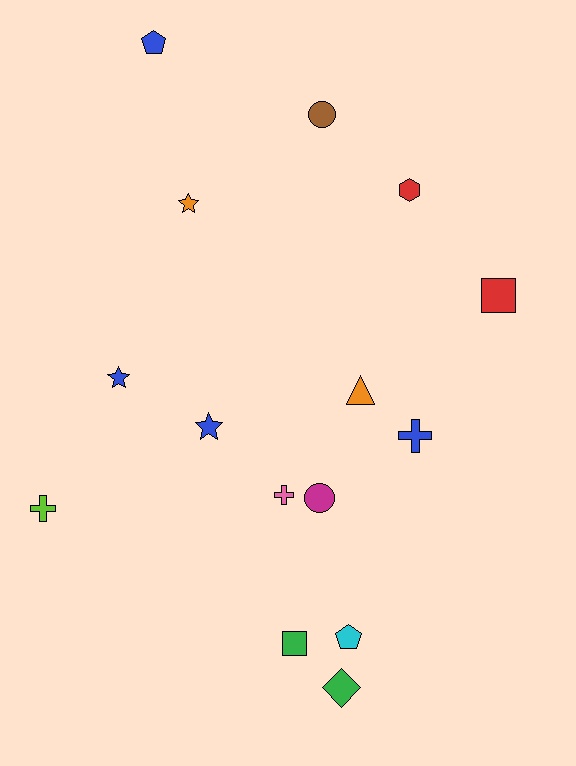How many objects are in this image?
There are 15 objects.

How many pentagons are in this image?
There are 2 pentagons.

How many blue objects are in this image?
There are 4 blue objects.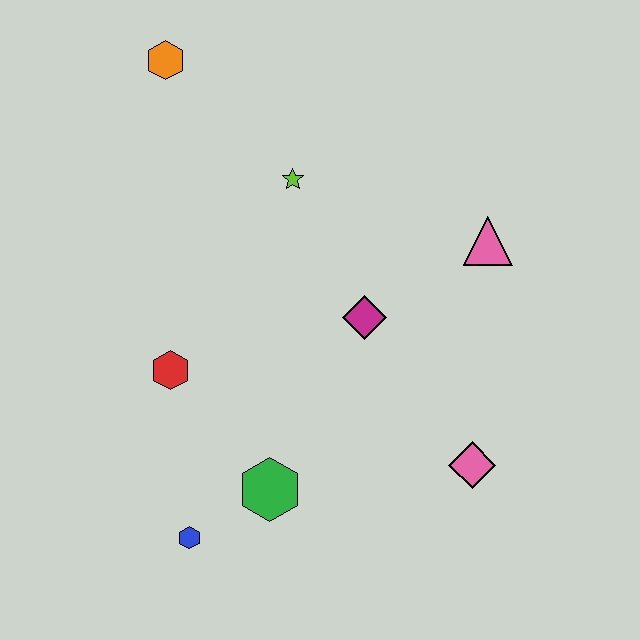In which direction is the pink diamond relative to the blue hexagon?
The pink diamond is to the right of the blue hexagon.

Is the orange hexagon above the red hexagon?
Yes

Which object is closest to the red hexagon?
The green hexagon is closest to the red hexagon.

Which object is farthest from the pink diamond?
The orange hexagon is farthest from the pink diamond.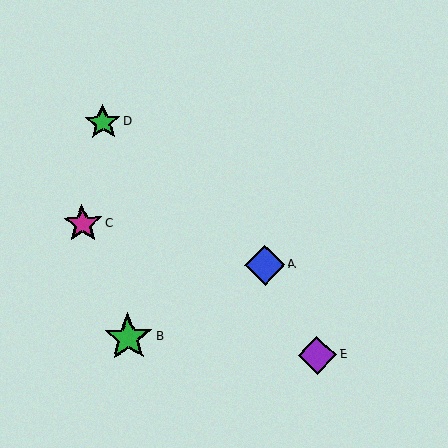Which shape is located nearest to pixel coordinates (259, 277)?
The blue diamond (labeled A) at (265, 265) is nearest to that location.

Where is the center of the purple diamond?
The center of the purple diamond is at (317, 355).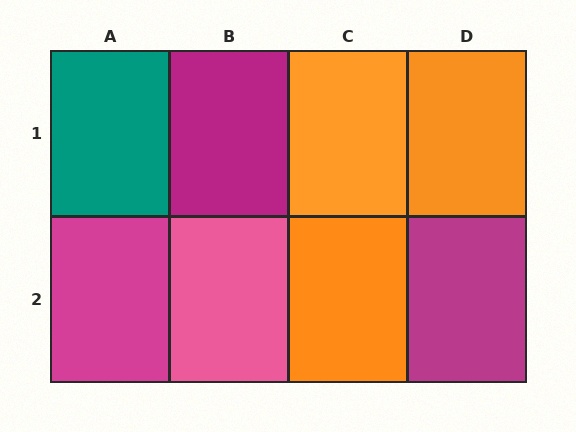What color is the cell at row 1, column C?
Orange.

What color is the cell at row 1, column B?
Magenta.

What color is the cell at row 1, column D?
Orange.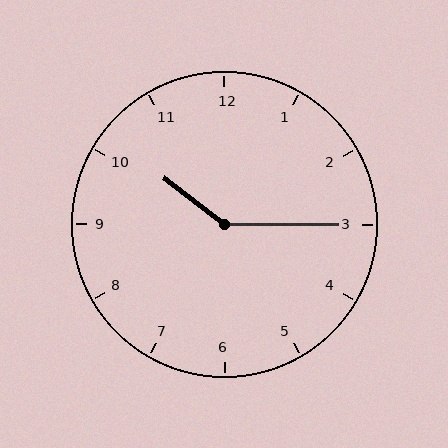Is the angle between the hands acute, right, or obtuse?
It is obtuse.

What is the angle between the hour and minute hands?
Approximately 142 degrees.